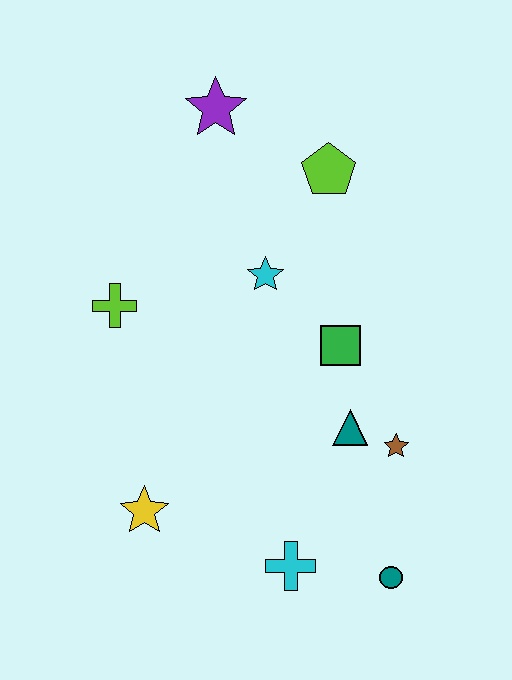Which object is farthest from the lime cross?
The teal circle is farthest from the lime cross.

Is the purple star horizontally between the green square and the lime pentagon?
No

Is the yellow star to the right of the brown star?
No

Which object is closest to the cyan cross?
The teal circle is closest to the cyan cross.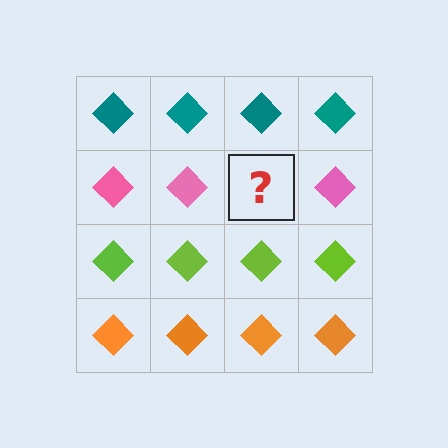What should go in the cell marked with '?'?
The missing cell should contain a pink diamond.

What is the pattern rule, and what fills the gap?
The rule is that each row has a consistent color. The gap should be filled with a pink diamond.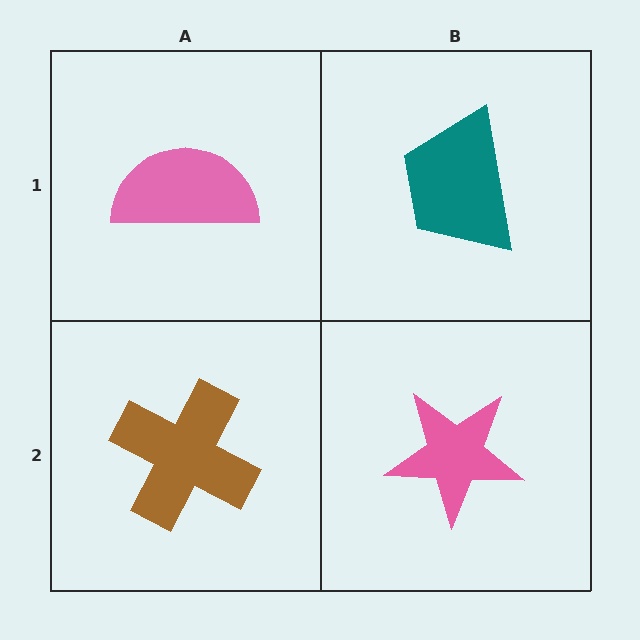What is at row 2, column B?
A pink star.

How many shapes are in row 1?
2 shapes.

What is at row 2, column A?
A brown cross.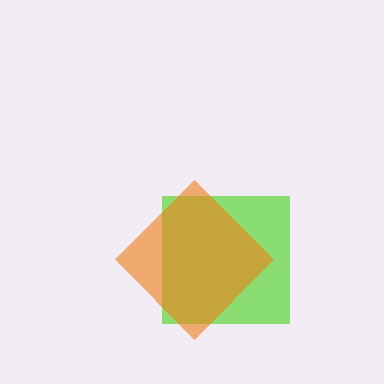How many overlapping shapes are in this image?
There are 2 overlapping shapes in the image.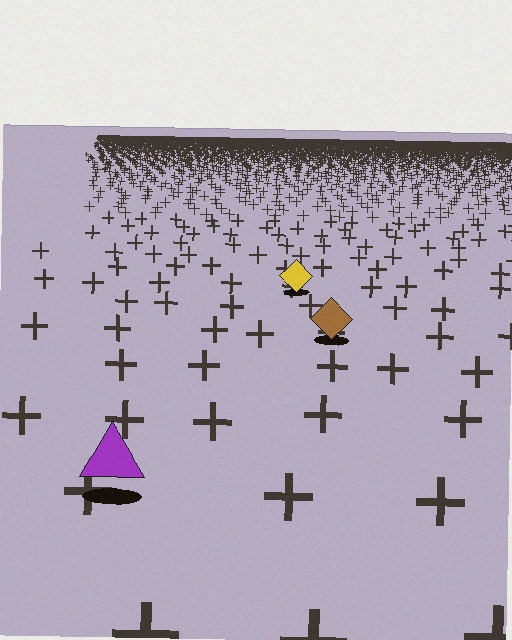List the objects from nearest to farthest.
From nearest to farthest: the purple triangle, the brown diamond, the yellow diamond.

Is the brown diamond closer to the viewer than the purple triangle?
No. The purple triangle is closer — you can tell from the texture gradient: the ground texture is coarser near it.